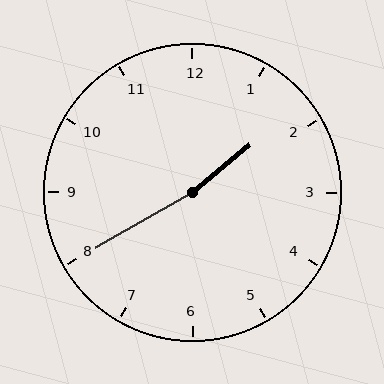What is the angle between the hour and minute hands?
Approximately 170 degrees.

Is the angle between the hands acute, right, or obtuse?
It is obtuse.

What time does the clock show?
1:40.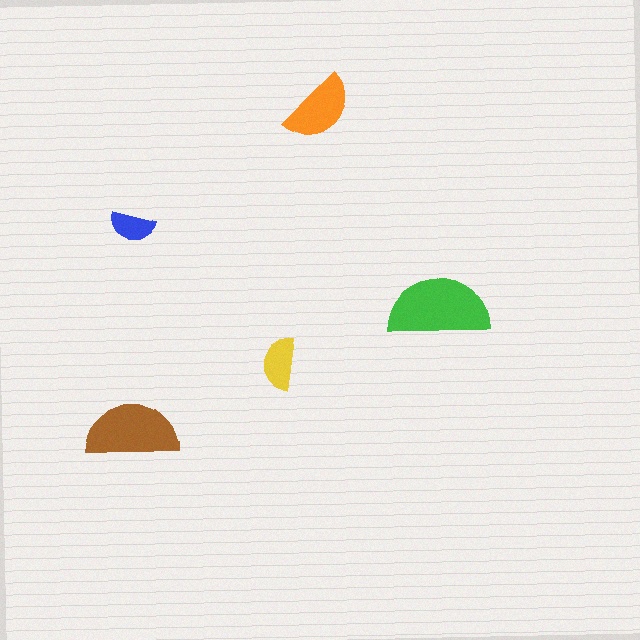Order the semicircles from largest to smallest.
the green one, the brown one, the orange one, the yellow one, the blue one.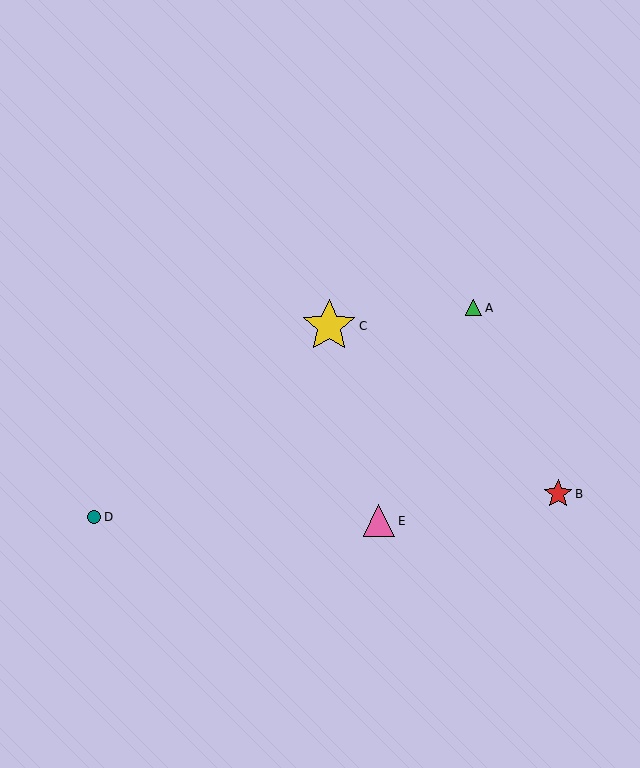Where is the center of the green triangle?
The center of the green triangle is at (473, 308).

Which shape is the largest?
The yellow star (labeled C) is the largest.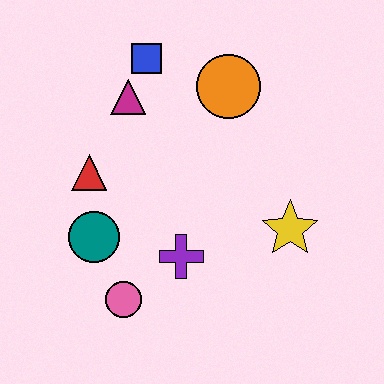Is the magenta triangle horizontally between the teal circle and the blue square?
Yes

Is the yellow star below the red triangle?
Yes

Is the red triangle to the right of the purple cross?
No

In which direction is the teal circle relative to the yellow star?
The teal circle is to the left of the yellow star.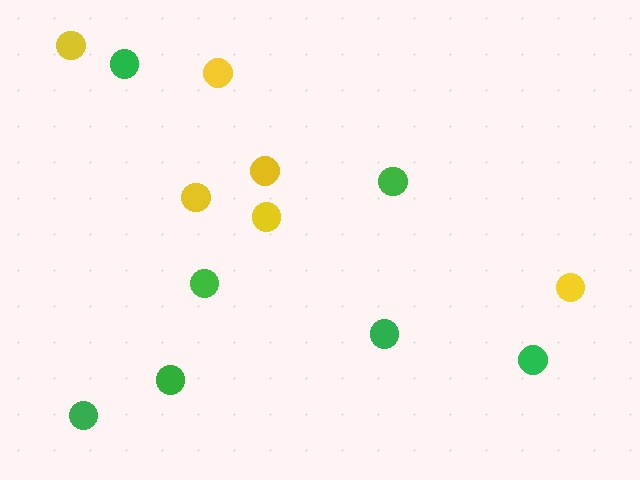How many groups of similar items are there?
There are 2 groups: one group of green circles (7) and one group of yellow circles (6).